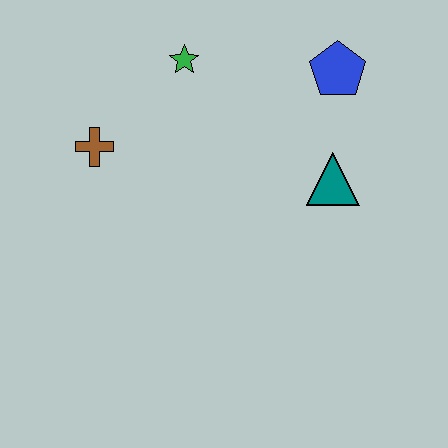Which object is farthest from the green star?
The teal triangle is farthest from the green star.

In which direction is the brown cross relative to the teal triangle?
The brown cross is to the left of the teal triangle.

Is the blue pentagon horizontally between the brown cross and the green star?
No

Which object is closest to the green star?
The brown cross is closest to the green star.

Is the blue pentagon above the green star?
No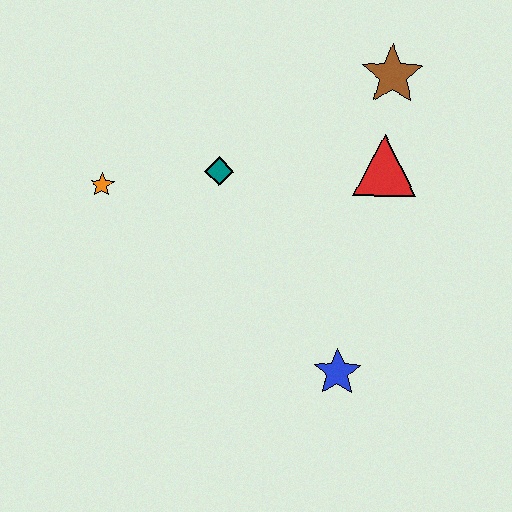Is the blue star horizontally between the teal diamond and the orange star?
No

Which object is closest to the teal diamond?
The orange star is closest to the teal diamond.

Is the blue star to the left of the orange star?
No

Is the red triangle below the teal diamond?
No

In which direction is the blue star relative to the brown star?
The blue star is below the brown star.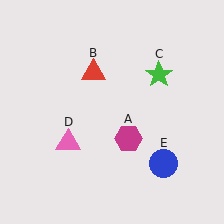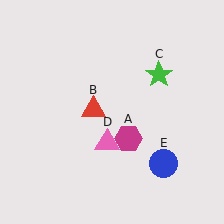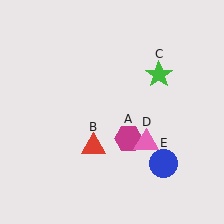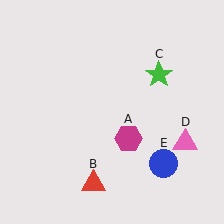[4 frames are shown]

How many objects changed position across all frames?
2 objects changed position: red triangle (object B), pink triangle (object D).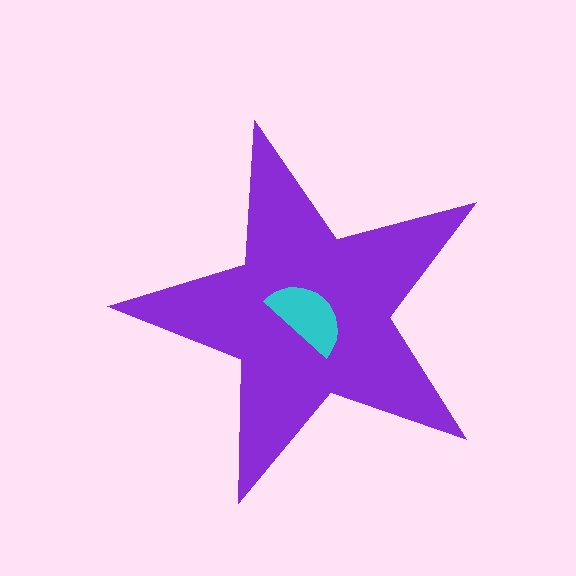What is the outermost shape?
The purple star.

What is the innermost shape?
The cyan semicircle.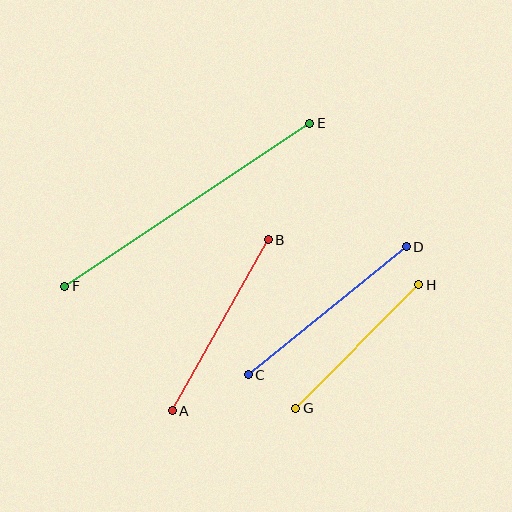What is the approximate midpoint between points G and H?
The midpoint is at approximately (357, 347) pixels.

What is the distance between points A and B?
The distance is approximately 196 pixels.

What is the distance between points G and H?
The distance is approximately 175 pixels.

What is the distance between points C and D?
The distance is approximately 203 pixels.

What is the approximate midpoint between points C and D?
The midpoint is at approximately (327, 311) pixels.